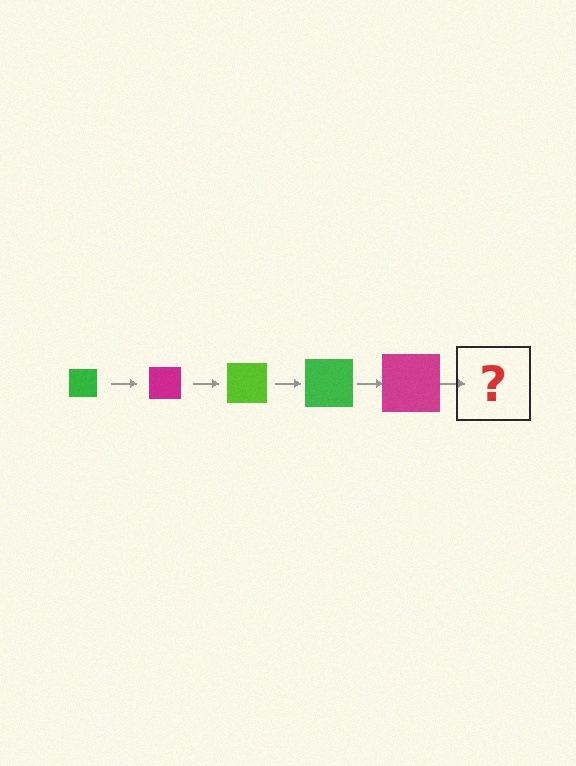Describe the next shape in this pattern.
It should be a lime square, larger than the previous one.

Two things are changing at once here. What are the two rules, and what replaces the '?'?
The two rules are that the square grows larger each step and the color cycles through green, magenta, and lime. The '?' should be a lime square, larger than the previous one.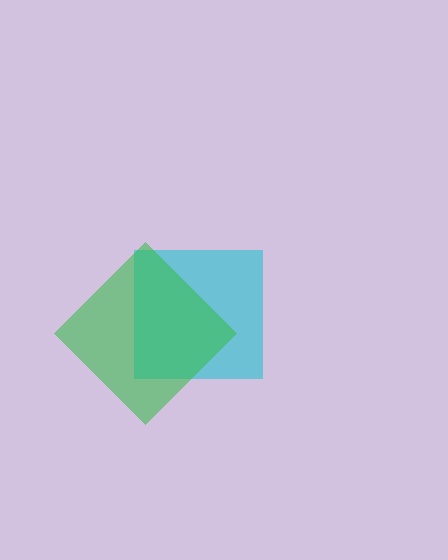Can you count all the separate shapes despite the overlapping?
Yes, there are 2 separate shapes.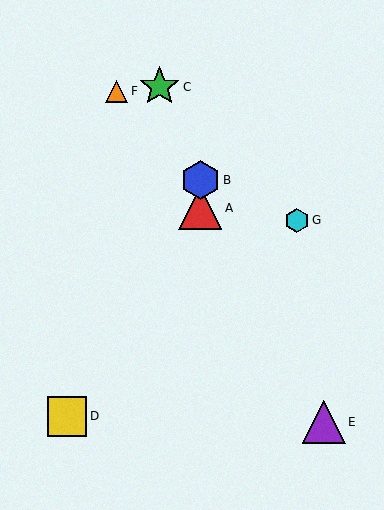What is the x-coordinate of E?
Object E is at x≈324.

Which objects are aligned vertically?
Objects A, B are aligned vertically.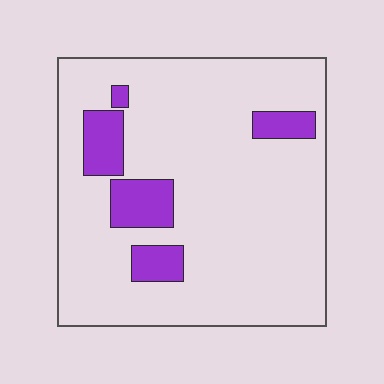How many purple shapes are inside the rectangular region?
5.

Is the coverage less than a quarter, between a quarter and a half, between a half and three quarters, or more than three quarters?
Less than a quarter.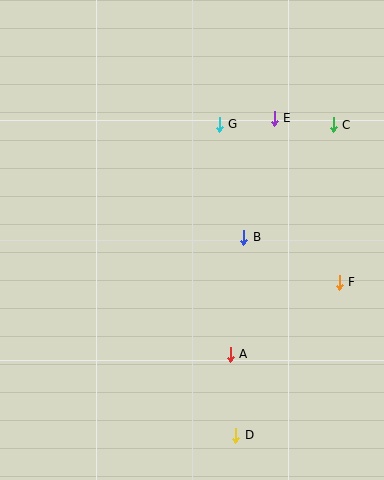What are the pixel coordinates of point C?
Point C is at (333, 125).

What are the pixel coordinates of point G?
Point G is at (219, 124).